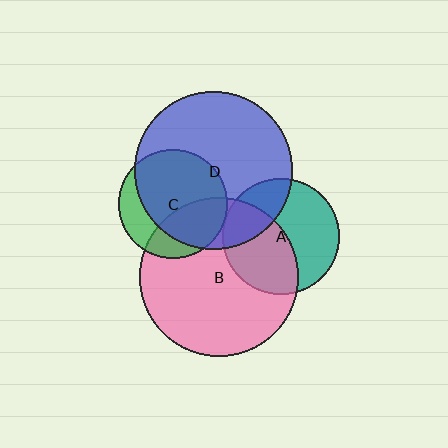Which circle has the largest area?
Circle B (pink).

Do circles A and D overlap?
Yes.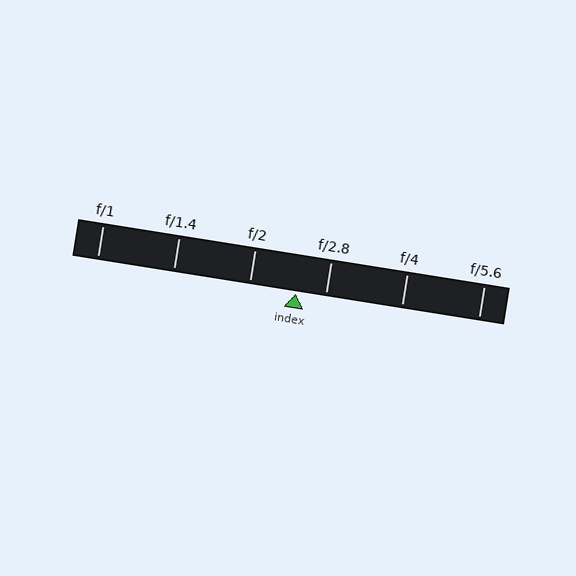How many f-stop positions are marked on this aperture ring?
There are 6 f-stop positions marked.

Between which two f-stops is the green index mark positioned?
The index mark is between f/2 and f/2.8.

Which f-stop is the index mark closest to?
The index mark is closest to f/2.8.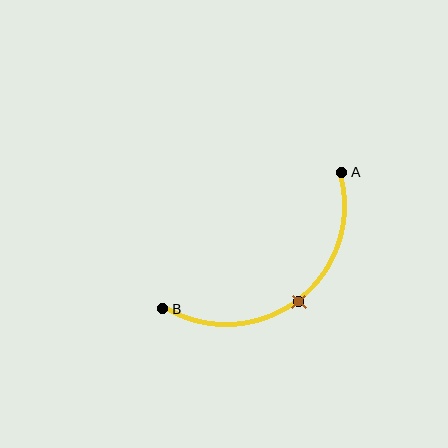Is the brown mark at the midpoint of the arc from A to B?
Yes. The brown mark lies on the arc at equal arc-length from both A and B — it is the arc midpoint.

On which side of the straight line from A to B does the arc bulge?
The arc bulges below and to the right of the straight line connecting A and B.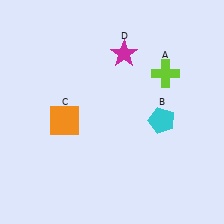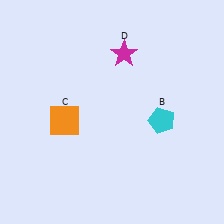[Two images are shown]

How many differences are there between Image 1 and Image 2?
There is 1 difference between the two images.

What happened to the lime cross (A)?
The lime cross (A) was removed in Image 2. It was in the top-right area of Image 1.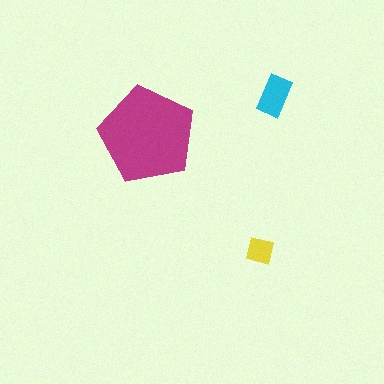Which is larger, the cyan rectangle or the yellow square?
The cyan rectangle.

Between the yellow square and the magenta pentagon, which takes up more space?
The magenta pentagon.